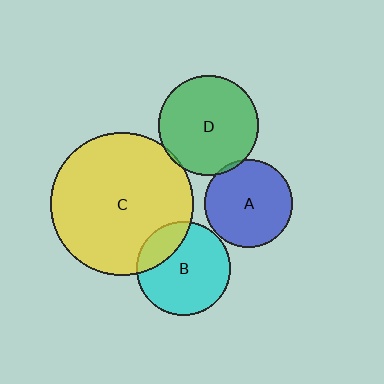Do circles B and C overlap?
Yes.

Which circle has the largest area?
Circle C (yellow).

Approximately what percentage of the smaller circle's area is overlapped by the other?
Approximately 20%.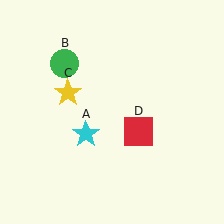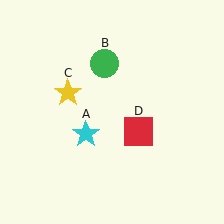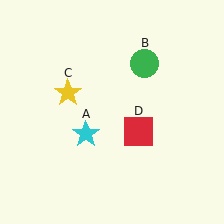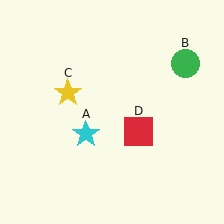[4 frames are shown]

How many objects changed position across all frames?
1 object changed position: green circle (object B).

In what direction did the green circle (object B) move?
The green circle (object B) moved right.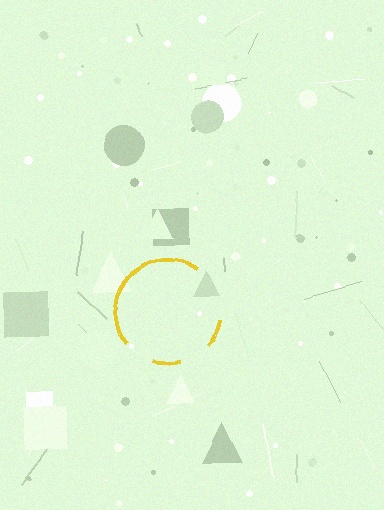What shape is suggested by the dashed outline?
The dashed outline suggests a circle.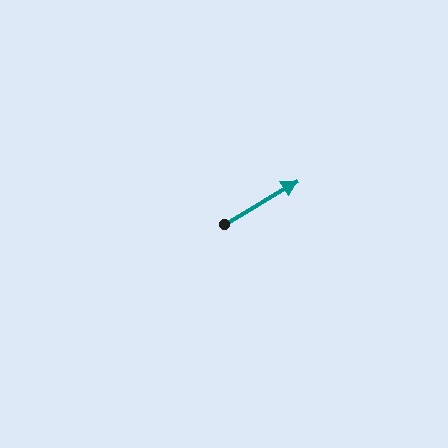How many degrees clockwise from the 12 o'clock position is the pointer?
Approximately 59 degrees.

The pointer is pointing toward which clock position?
Roughly 2 o'clock.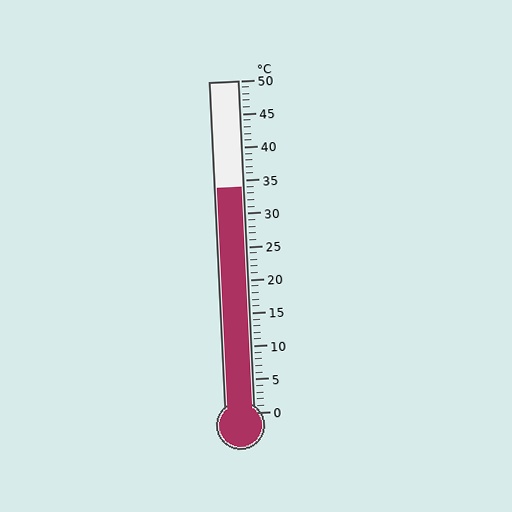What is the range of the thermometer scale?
The thermometer scale ranges from 0°C to 50°C.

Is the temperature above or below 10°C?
The temperature is above 10°C.